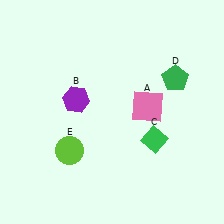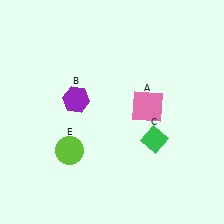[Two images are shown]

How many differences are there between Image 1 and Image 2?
There is 1 difference between the two images.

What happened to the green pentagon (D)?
The green pentagon (D) was removed in Image 2. It was in the top-right area of Image 1.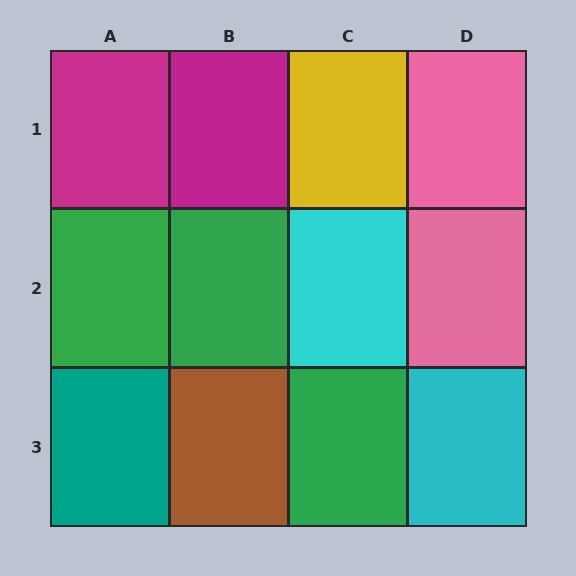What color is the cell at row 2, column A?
Green.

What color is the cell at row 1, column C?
Yellow.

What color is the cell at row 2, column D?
Pink.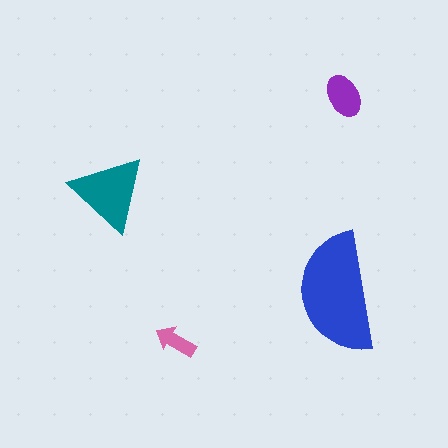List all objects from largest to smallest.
The blue semicircle, the teal triangle, the purple ellipse, the pink arrow.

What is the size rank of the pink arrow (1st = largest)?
4th.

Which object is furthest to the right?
The purple ellipse is rightmost.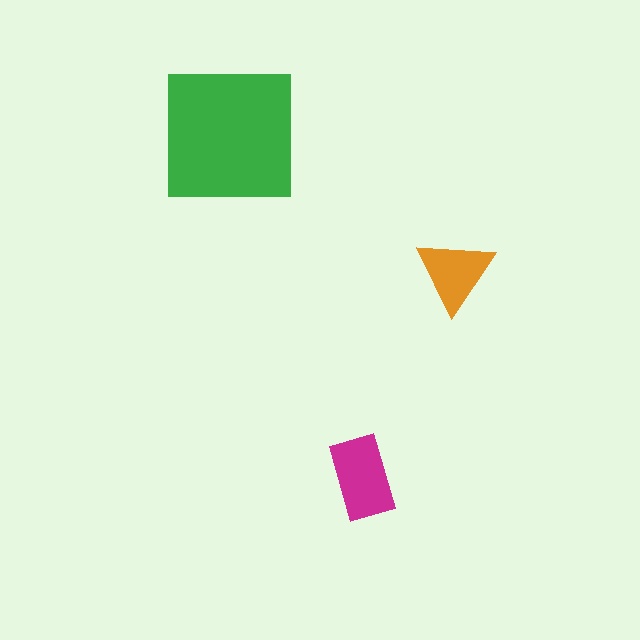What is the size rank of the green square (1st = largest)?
1st.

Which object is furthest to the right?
The orange triangle is rightmost.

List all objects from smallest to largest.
The orange triangle, the magenta rectangle, the green square.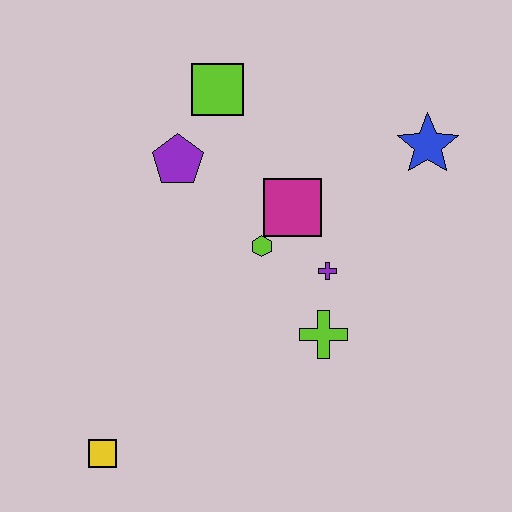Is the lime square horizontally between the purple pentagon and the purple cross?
Yes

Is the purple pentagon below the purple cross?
No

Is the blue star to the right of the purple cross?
Yes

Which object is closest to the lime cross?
The purple cross is closest to the lime cross.